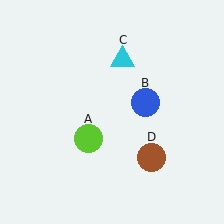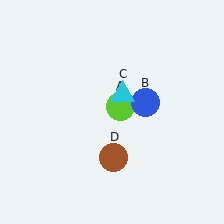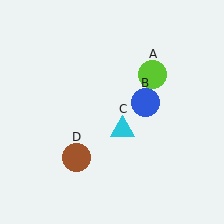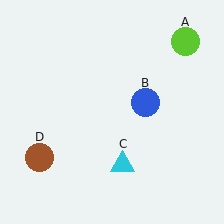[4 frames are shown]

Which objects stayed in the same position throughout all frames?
Blue circle (object B) remained stationary.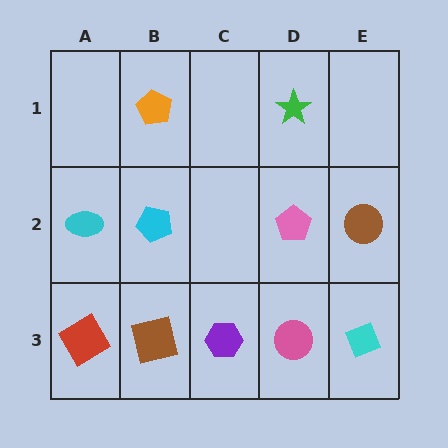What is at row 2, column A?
A cyan ellipse.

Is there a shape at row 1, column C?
No, that cell is empty.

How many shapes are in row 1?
2 shapes.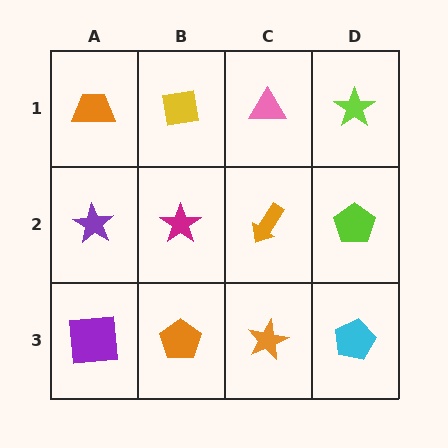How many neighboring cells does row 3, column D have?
2.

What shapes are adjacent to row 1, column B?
A magenta star (row 2, column B), an orange trapezoid (row 1, column A), a pink triangle (row 1, column C).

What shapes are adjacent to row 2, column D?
A lime star (row 1, column D), a cyan pentagon (row 3, column D), an orange arrow (row 2, column C).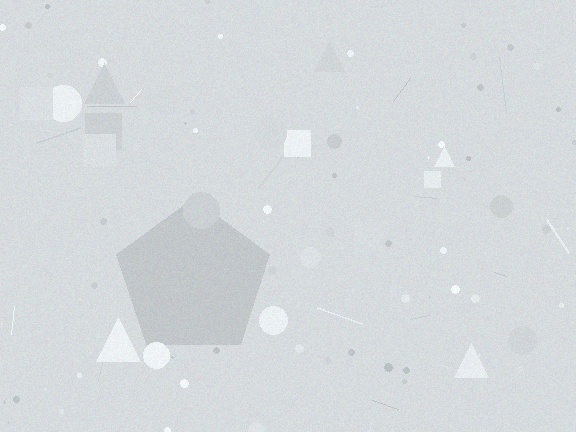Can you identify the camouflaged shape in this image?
The camouflaged shape is a pentagon.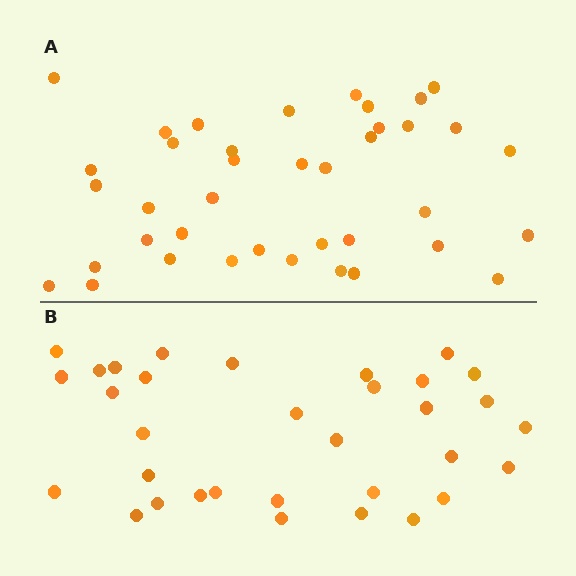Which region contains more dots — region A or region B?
Region A (the top region) has more dots.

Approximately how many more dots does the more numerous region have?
Region A has about 6 more dots than region B.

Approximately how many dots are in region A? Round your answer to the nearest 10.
About 40 dots. (The exact count is 39, which rounds to 40.)